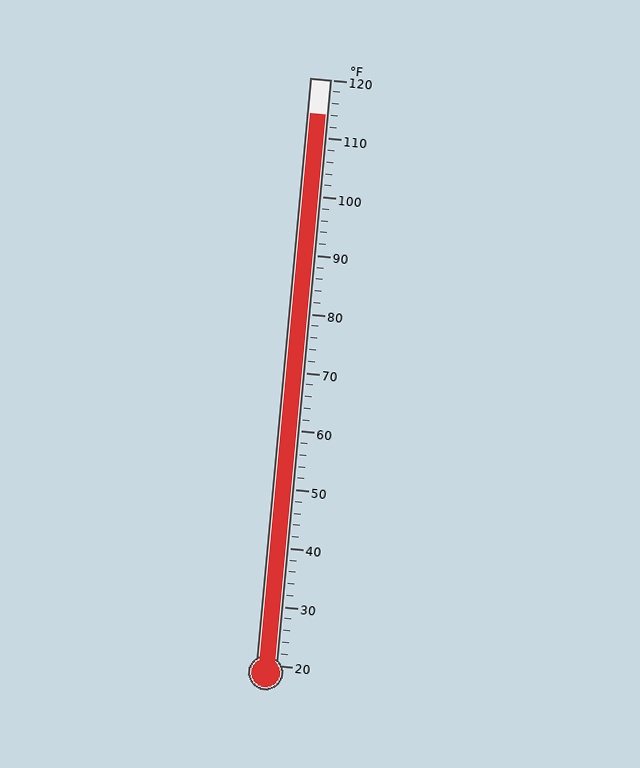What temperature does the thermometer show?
The thermometer shows approximately 114°F.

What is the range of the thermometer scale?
The thermometer scale ranges from 20°F to 120°F.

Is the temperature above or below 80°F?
The temperature is above 80°F.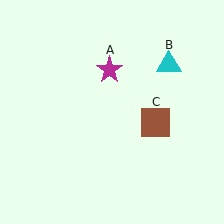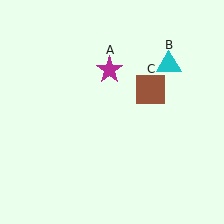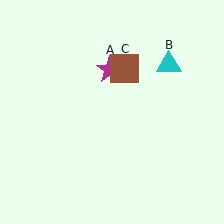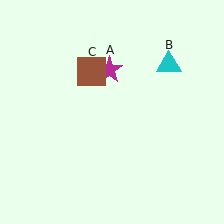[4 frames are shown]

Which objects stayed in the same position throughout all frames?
Magenta star (object A) and cyan triangle (object B) remained stationary.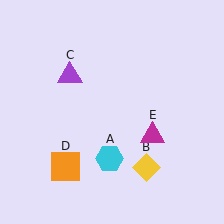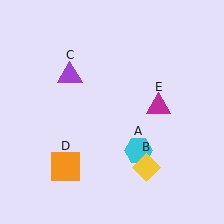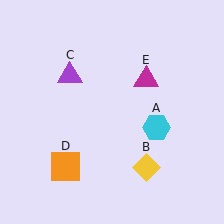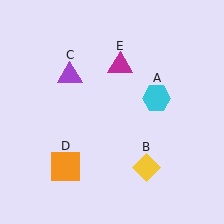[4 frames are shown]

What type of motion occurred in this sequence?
The cyan hexagon (object A), magenta triangle (object E) rotated counterclockwise around the center of the scene.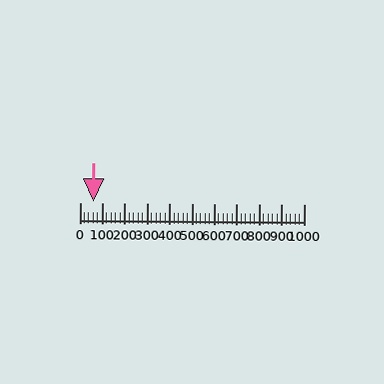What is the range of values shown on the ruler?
The ruler shows values from 0 to 1000.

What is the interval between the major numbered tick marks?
The major tick marks are spaced 100 units apart.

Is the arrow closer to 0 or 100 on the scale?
The arrow is closer to 100.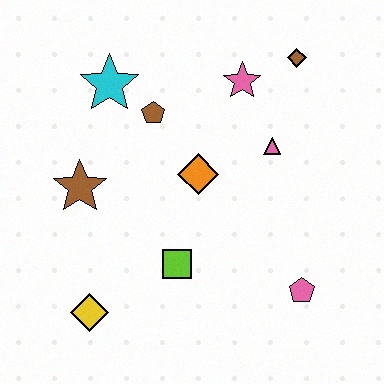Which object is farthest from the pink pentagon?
The cyan star is farthest from the pink pentagon.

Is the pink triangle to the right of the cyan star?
Yes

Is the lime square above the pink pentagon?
Yes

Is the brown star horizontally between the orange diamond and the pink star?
No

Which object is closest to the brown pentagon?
The cyan star is closest to the brown pentagon.